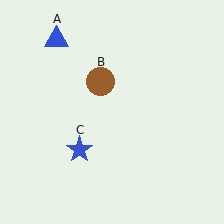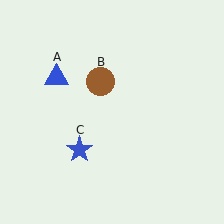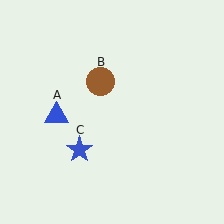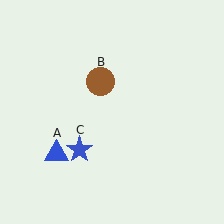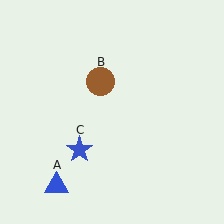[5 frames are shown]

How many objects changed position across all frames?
1 object changed position: blue triangle (object A).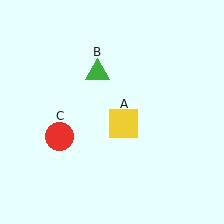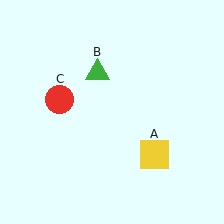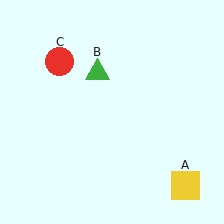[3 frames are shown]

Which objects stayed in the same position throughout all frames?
Green triangle (object B) remained stationary.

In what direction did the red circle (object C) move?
The red circle (object C) moved up.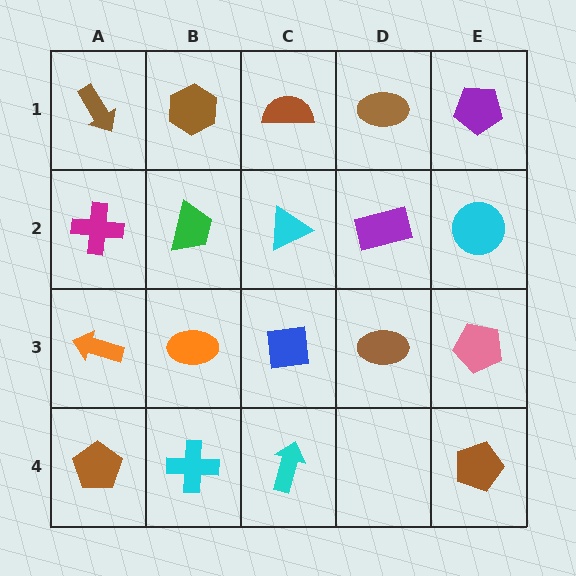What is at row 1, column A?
A brown arrow.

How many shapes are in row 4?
4 shapes.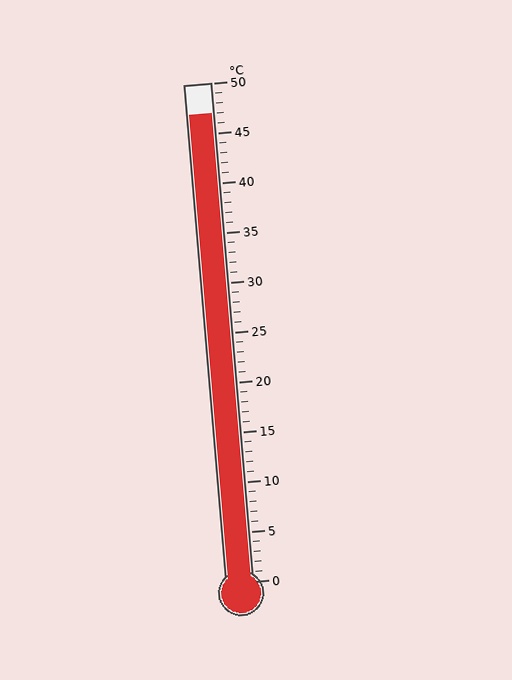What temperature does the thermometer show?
The thermometer shows approximately 47°C.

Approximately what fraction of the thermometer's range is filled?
The thermometer is filled to approximately 95% of its range.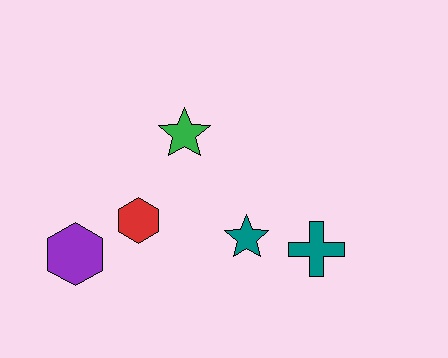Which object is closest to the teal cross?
The teal star is closest to the teal cross.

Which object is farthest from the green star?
The teal cross is farthest from the green star.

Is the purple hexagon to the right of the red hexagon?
No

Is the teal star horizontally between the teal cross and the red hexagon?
Yes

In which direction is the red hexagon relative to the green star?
The red hexagon is below the green star.